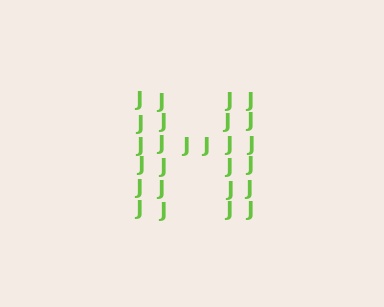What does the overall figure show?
The overall figure shows the letter H.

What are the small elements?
The small elements are letter J's.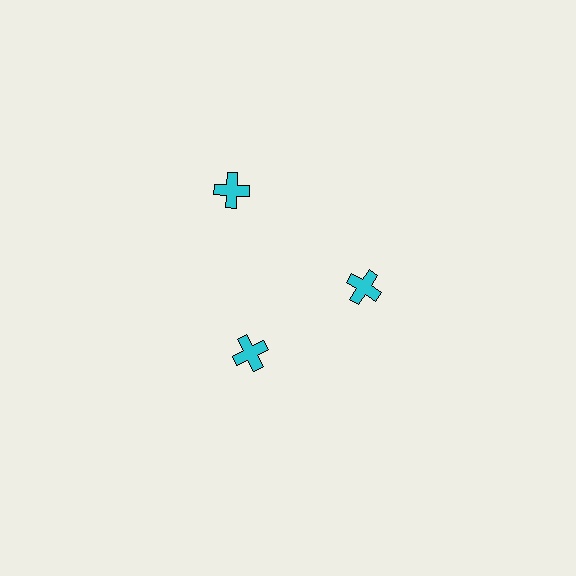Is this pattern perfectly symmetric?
No. The 3 cyan crosses are arranged in a ring, but one element near the 11 o'clock position is pushed outward from the center, breaking the 3-fold rotational symmetry.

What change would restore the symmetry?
The symmetry would be restored by moving it inward, back onto the ring so that all 3 crosses sit at equal angles and equal distance from the center.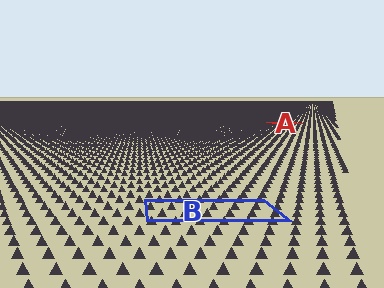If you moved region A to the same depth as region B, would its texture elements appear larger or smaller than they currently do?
They would appear larger. At a closer depth, the same texture elements are projected at a bigger on-screen size.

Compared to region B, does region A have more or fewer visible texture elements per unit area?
Region A has more texture elements per unit area — they are packed more densely because it is farther away.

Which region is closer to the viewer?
Region B is closer. The texture elements there are larger and more spread out.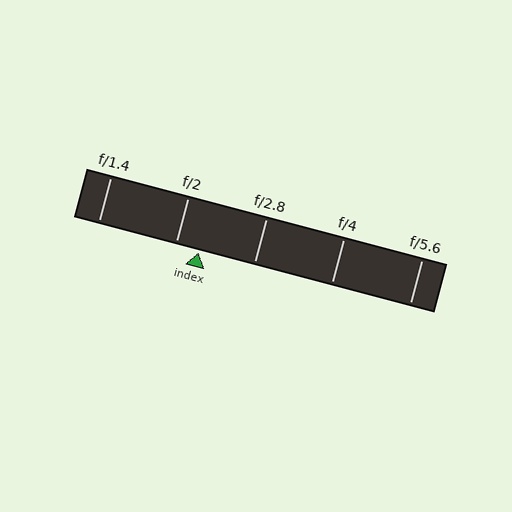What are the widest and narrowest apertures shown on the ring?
The widest aperture shown is f/1.4 and the narrowest is f/5.6.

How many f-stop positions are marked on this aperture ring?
There are 5 f-stop positions marked.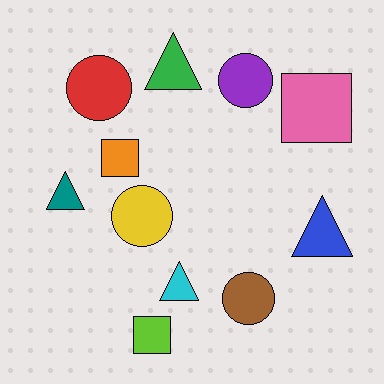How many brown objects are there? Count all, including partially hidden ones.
There is 1 brown object.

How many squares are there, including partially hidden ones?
There are 3 squares.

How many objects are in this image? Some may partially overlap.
There are 11 objects.